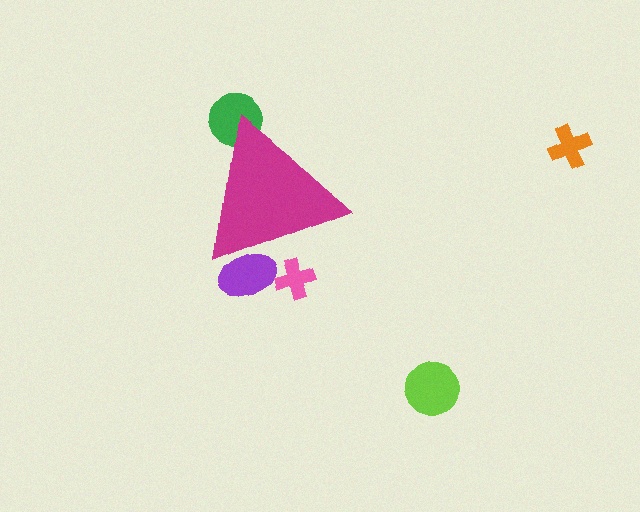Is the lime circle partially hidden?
No, the lime circle is fully visible.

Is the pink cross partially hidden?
Yes, the pink cross is partially hidden behind the magenta triangle.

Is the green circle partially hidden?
Yes, the green circle is partially hidden behind the magenta triangle.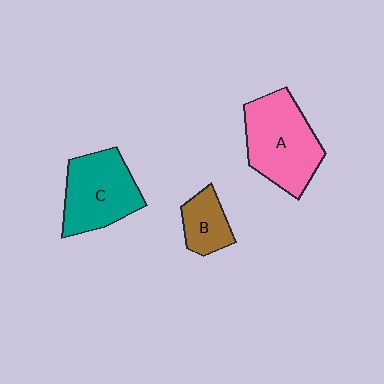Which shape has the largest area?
Shape A (pink).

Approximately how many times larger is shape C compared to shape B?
Approximately 2.0 times.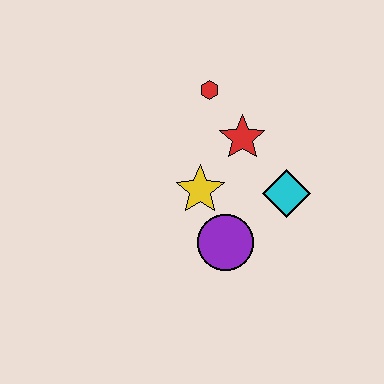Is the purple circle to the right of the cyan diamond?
No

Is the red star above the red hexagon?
No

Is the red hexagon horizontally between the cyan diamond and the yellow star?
Yes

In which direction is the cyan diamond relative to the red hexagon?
The cyan diamond is below the red hexagon.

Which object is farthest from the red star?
The purple circle is farthest from the red star.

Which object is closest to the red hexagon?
The red star is closest to the red hexagon.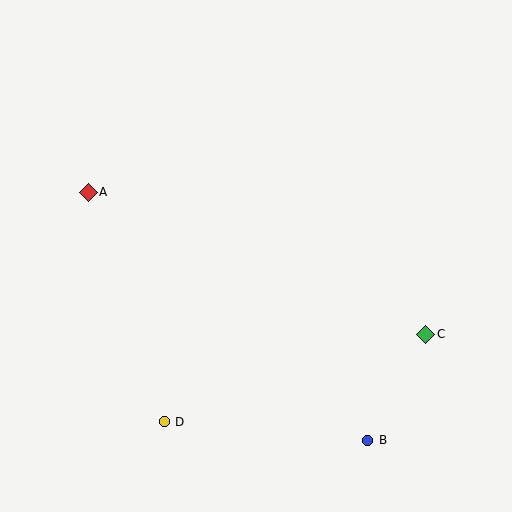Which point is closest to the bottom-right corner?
Point B is closest to the bottom-right corner.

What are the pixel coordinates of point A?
Point A is at (88, 192).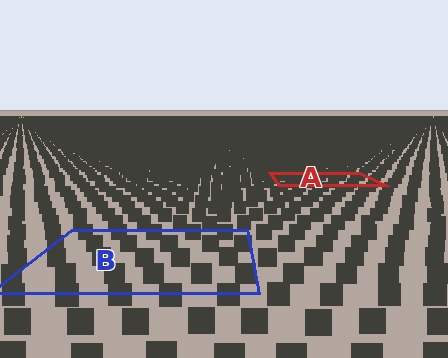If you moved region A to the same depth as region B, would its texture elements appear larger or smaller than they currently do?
They would appear larger. At a closer depth, the same texture elements are projected at a bigger on-screen size.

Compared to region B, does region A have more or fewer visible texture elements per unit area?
Region A has more texture elements per unit area — they are packed more densely because it is farther away.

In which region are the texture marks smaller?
The texture marks are smaller in region A, because it is farther away.